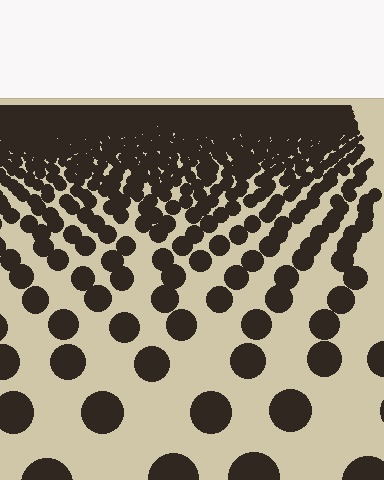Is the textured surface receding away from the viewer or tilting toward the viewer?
The surface is receding away from the viewer. Texture elements get smaller and denser toward the top.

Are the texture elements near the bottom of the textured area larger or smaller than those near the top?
Larger. Near the bottom, elements are closer to the viewer and appear at a bigger on-screen size.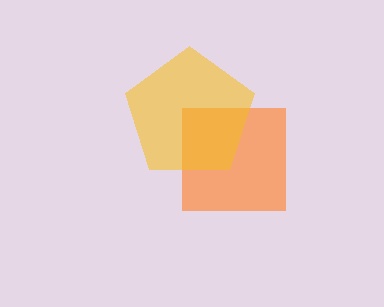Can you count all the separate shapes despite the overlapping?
Yes, there are 2 separate shapes.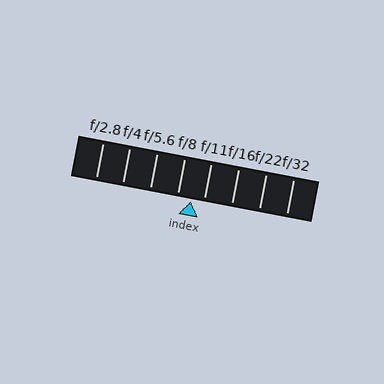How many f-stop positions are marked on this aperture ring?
There are 8 f-stop positions marked.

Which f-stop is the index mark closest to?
The index mark is closest to f/11.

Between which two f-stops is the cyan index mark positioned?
The index mark is between f/8 and f/11.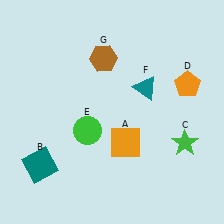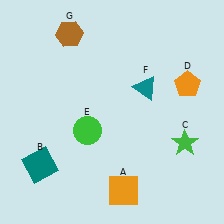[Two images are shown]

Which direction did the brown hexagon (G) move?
The brown hexagon (G) moved left.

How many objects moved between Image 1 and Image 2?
2 objects moved between the two images.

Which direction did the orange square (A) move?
The orange square (A) moved down.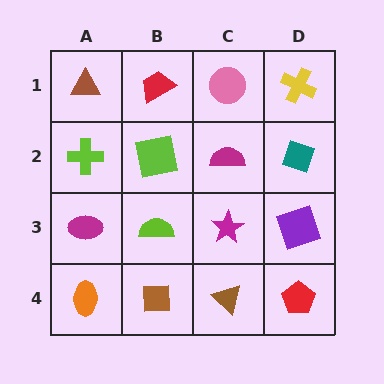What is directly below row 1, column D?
A teal diamond.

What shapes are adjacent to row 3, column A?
A lime cross (row 2, column A), an orange ellipse (row 4, column A), a lime semicircle (row 3, column B).